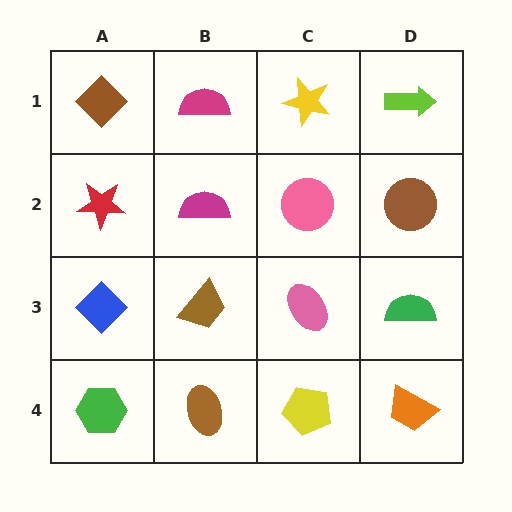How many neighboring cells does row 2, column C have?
4.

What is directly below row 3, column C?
A yellow pentagon.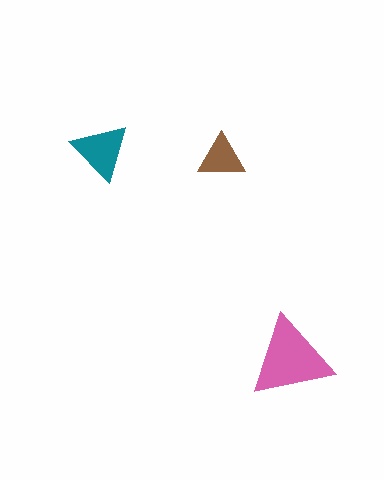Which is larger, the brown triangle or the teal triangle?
The teal one.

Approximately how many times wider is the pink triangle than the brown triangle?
About 2 times wider.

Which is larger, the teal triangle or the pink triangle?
The pink one.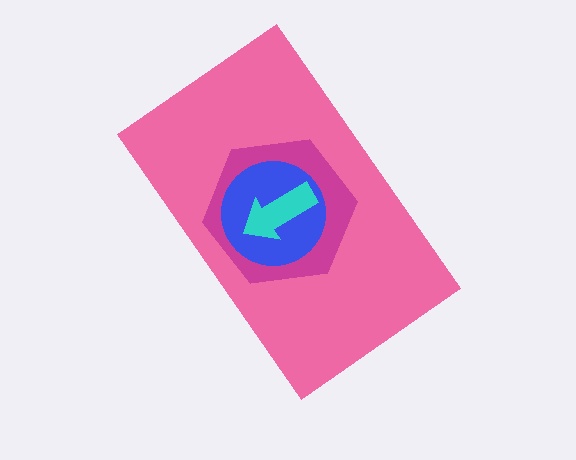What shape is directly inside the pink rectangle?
The magenta hexagon.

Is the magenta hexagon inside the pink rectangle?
Yes.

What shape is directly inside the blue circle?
The cyan arrow.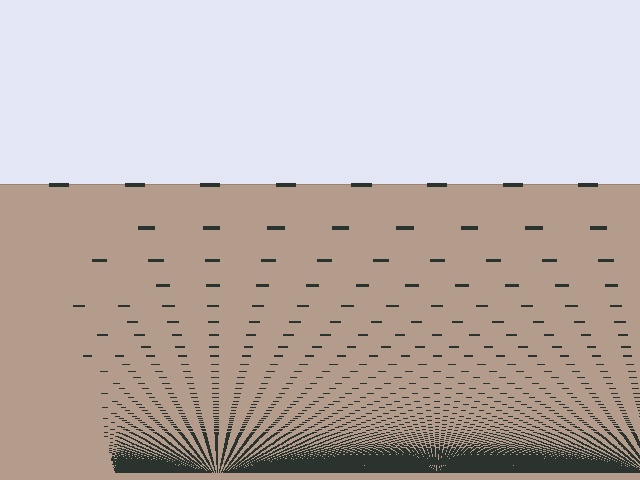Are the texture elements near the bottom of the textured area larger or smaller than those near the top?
Smaller. The gradient is inverted — elements near the bottom are smaller and denser.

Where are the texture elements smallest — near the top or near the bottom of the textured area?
Near the bottom.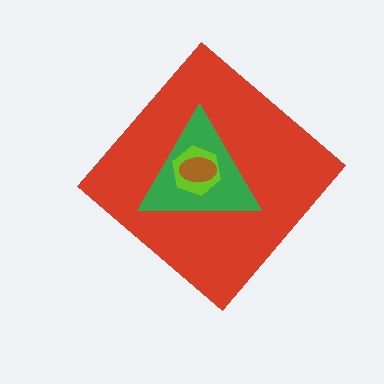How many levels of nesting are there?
4.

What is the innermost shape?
The brown ellipse.